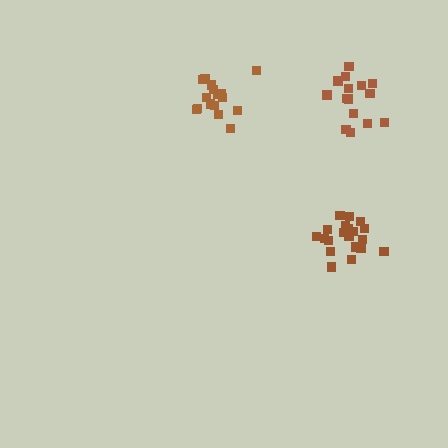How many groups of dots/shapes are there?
There are 3 groups.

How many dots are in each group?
Group 1: 15 dots, Group 2: 20 dots, Group 3: 16 dots (51 total).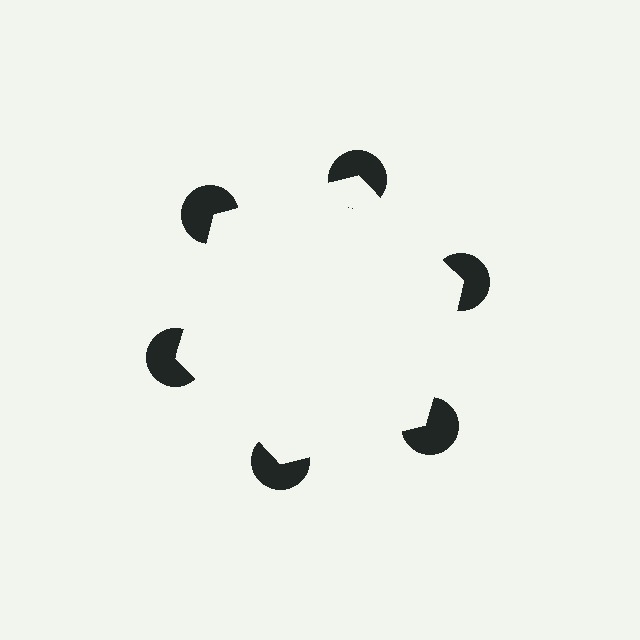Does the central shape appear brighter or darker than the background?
It typically appears slightly brighter than the background, even though no actual brightness change is drawn.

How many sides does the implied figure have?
6 sides.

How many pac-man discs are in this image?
There are 6 — one at each vertex of the illusory hexagon.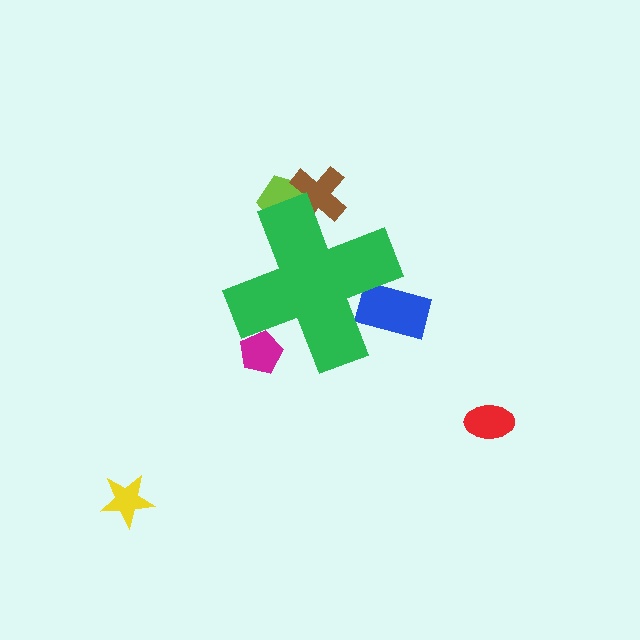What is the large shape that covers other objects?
A green cross.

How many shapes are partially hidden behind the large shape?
4 shapes are partially hidden.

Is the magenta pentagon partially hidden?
Yes, the magenta pentagon is partially hidden behind the green cross.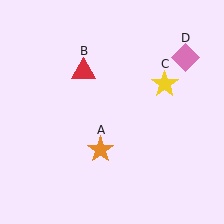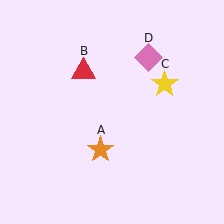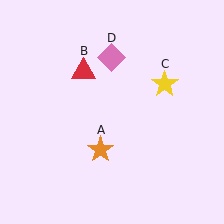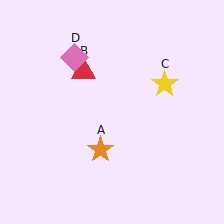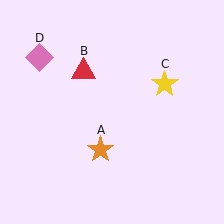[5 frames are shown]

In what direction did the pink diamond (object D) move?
The pink diamond (object D) moved left.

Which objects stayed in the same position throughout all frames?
Orange star (object A) and red triangle (object B) and yellow star (object C) remained stationary.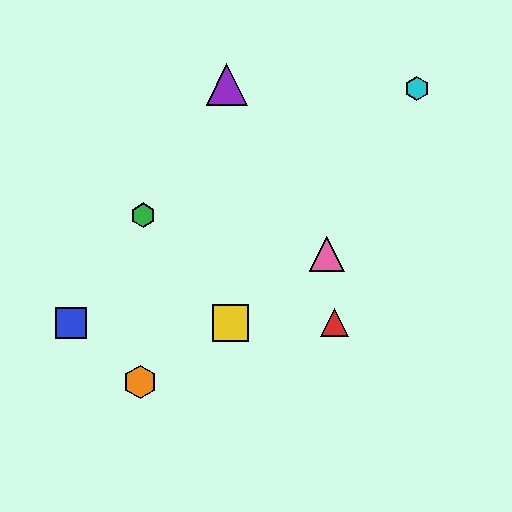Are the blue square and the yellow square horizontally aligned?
Yes, both are at y≈323.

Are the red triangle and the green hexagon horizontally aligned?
No, the red triangle is at y≈323 and the green hexagon is at y≈215.